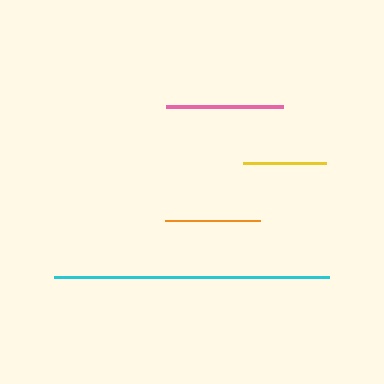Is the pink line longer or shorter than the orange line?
The pink line is longer than the orange line.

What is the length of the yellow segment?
The yellow segment is approximately 83 pixels long.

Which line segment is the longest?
The cyan line is the longest at approximately 276 pixels.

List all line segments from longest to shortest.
From longest to shortest: cyan, pink, orange, yellow.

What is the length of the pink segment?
The pink segment is approximately 118 pixels long.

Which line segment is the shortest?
The yellow line is the shortest at approximately 83 pixels.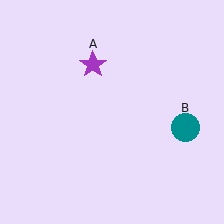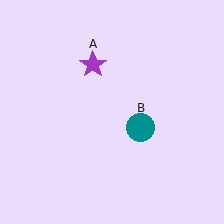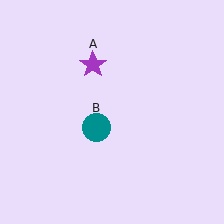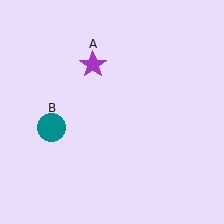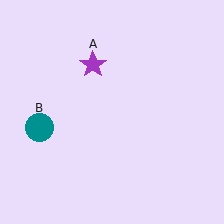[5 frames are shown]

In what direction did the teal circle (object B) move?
The teal circle (object B) moved left.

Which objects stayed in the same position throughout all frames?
Purple star (object A) remained stationary.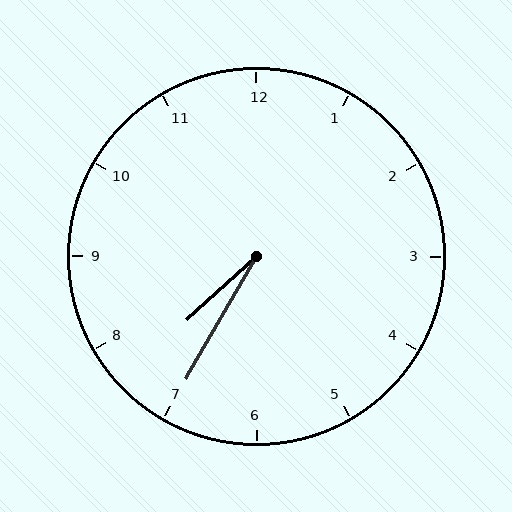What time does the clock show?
7:35.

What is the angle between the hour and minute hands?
Approximately 18 degrees.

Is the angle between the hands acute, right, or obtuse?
It is acute.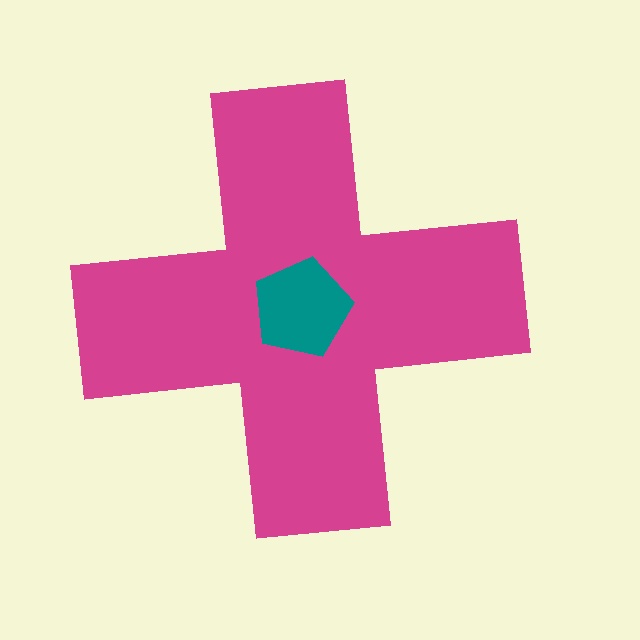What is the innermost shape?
The teal pentagon.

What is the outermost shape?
The magenta cross.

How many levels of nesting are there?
2.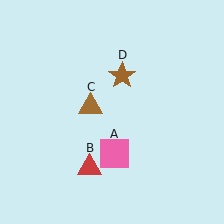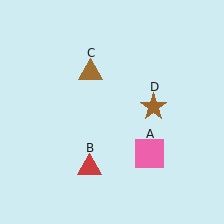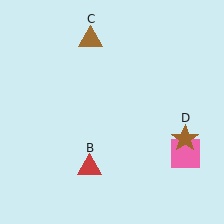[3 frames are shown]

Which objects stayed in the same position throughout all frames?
Red triangle (object B) remained stationary.